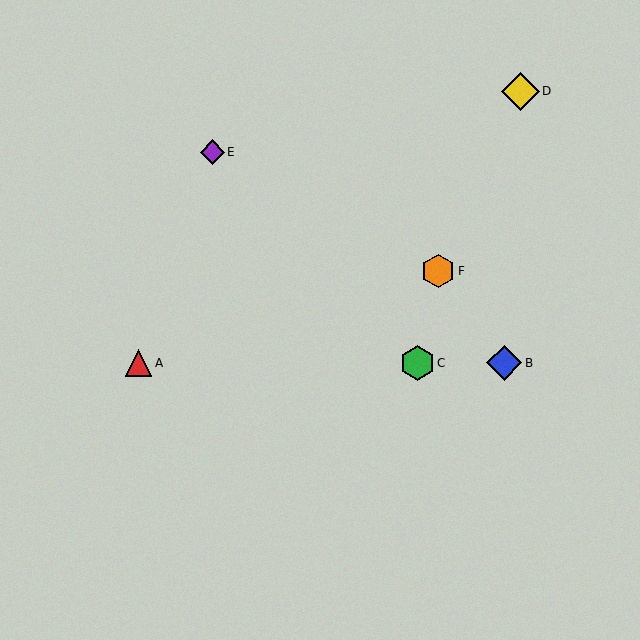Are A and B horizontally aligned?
Yes, both are at y≈363.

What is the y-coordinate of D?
Object D is at y≈91.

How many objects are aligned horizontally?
3 objects (A, B, C) are aligned horizontally.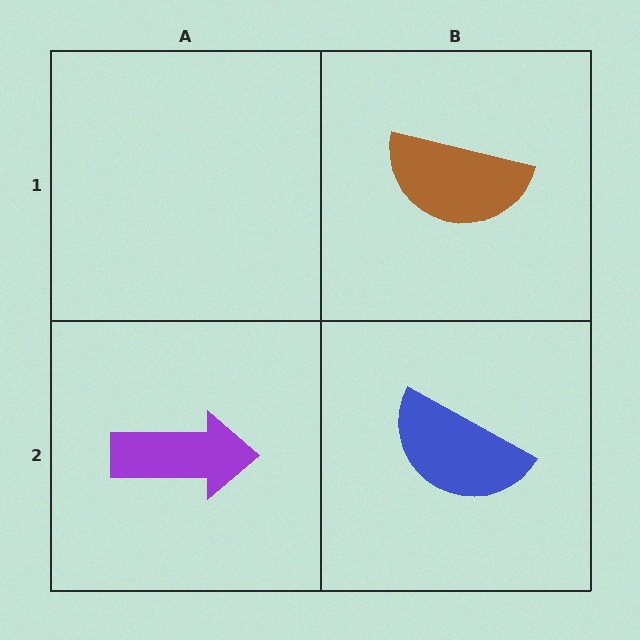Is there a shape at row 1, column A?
No, that cell is empty.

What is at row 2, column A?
A purple arrow.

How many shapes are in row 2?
2 shapes.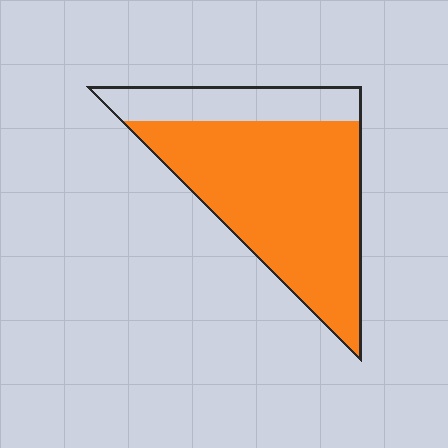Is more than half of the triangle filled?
Yes.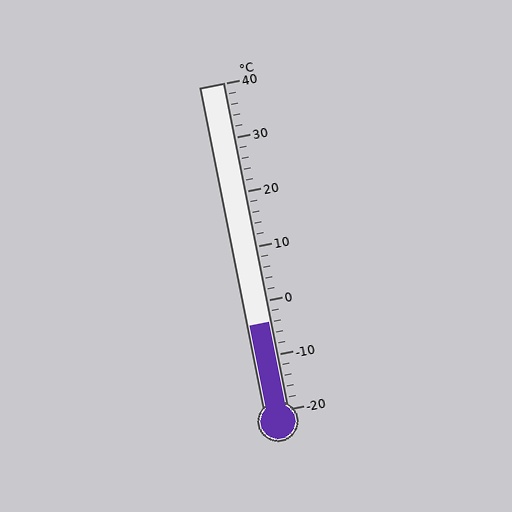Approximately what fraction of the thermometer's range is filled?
The thermometer is filled to approximately 25% of its range.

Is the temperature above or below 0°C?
The temperature is below 0°C.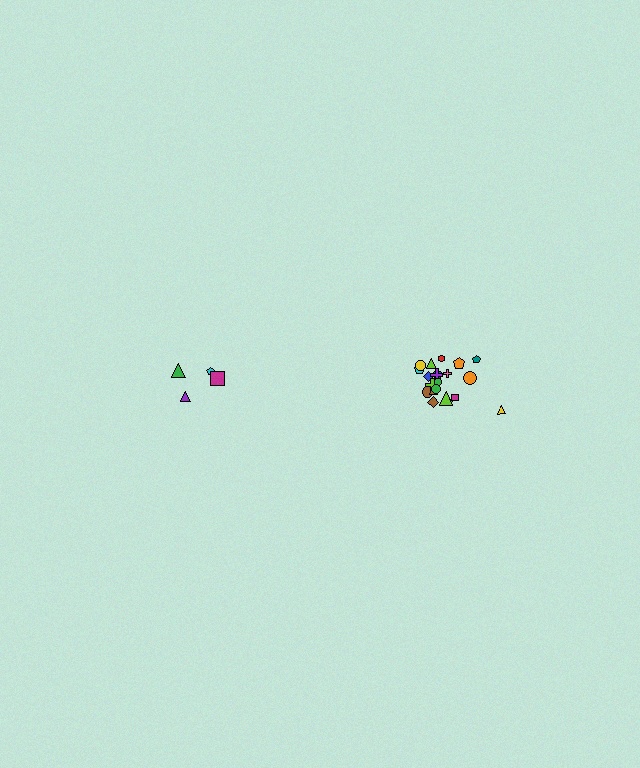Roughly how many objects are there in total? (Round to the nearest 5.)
Roughly 25 objects in total.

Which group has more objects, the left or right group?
The right group.